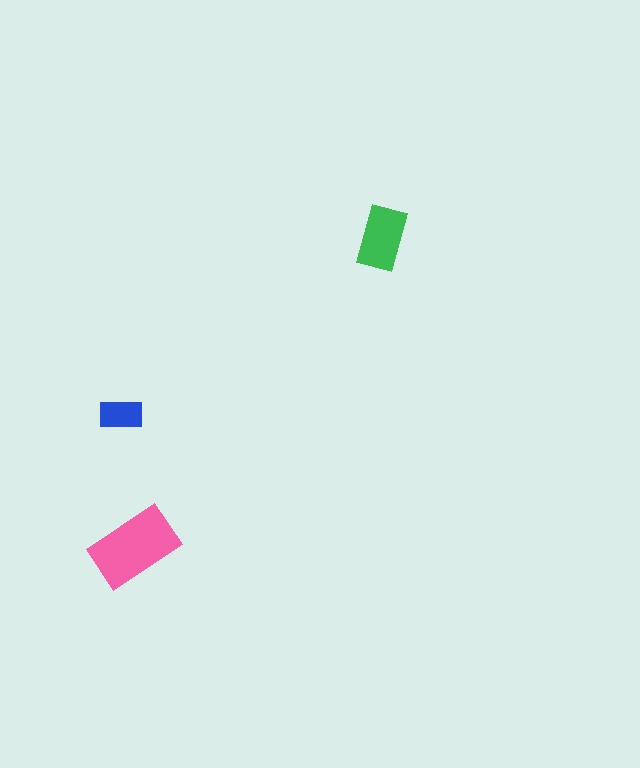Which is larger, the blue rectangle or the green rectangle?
The green one.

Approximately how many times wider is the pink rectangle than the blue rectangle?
About 2 times wider.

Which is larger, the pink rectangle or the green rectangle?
The pink one.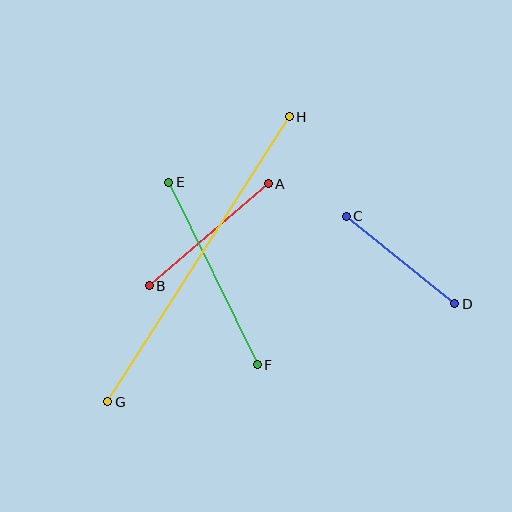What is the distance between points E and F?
The distance is approximately 203 pixels.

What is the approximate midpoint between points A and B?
The midpoint is at approximately (209, 235) pixels.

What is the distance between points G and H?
The distance is approximately 338 pixels.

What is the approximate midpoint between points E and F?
The midpoint is at approximately (213, 274) pixels.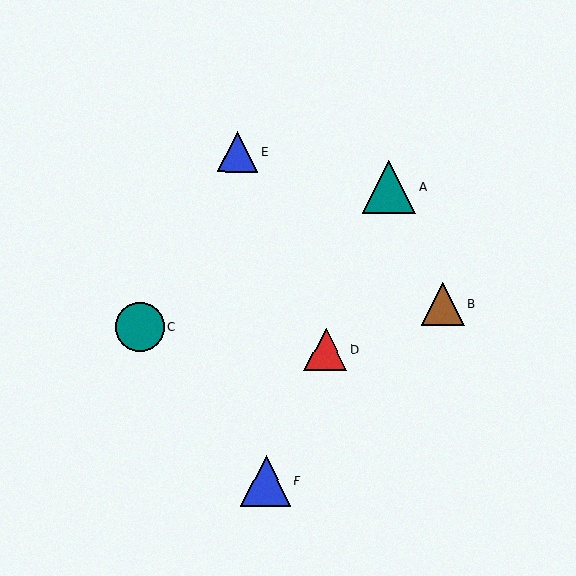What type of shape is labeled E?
Shape E is a blue triangle.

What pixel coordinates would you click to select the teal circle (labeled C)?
Click at (139, 327) to select the teal circle C.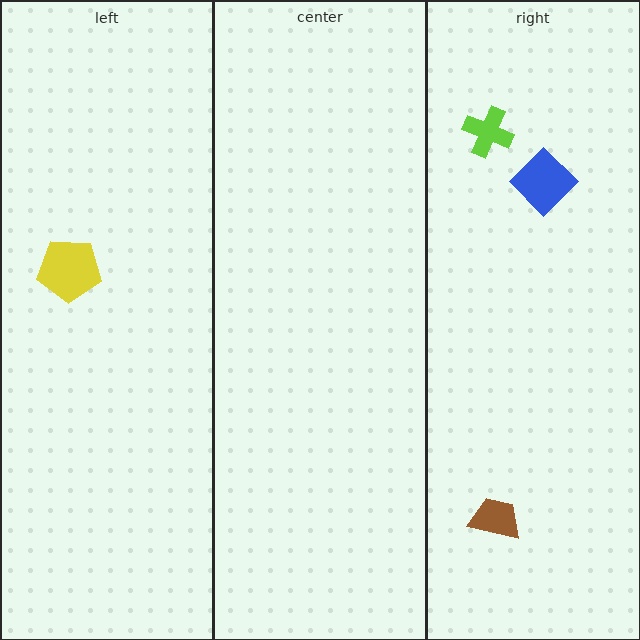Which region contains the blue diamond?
The right region.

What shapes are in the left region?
The yellow pentagon.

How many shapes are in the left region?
1.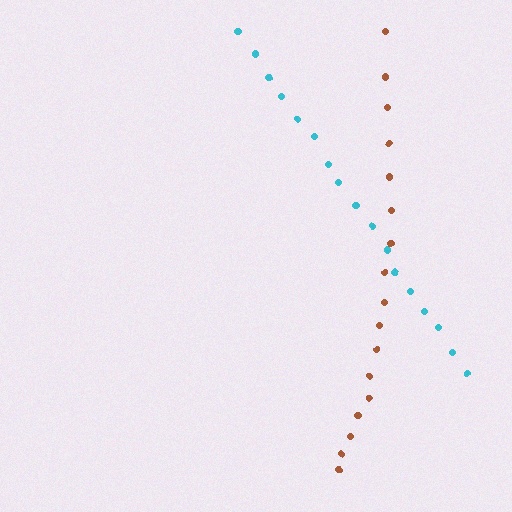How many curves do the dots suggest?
There are 2 distinct paths.